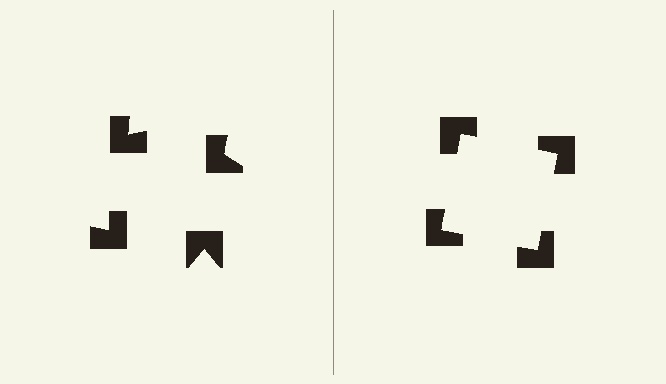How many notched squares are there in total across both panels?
8 — 4 on each side.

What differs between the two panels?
The notched squares are positioned identically on both sides; only the wedge orientations differ. On the right they align to a square; on the left they are misaligned.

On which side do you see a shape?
An illusory square appears on the right side. On the left side the wedge cuts are rotated, so no coherent shape forms.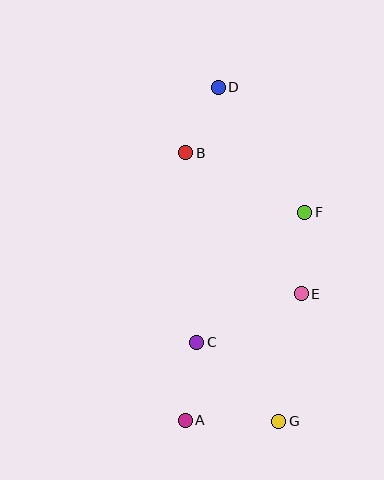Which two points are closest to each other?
Points B and D are closest to each other.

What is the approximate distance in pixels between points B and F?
The distance between B and F is approximately 133 pixels.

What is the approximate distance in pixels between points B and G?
The distance between B and G is approximately 284 pixels.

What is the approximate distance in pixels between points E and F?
The distance between E and F is approximately 81 pixels.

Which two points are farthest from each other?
Points D and G are farthest from each other.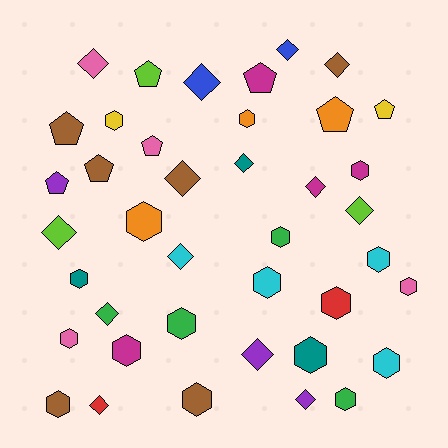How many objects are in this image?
There are 40 objects.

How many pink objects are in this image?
There are 4 pink objects.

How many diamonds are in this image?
There are 14 diamonds.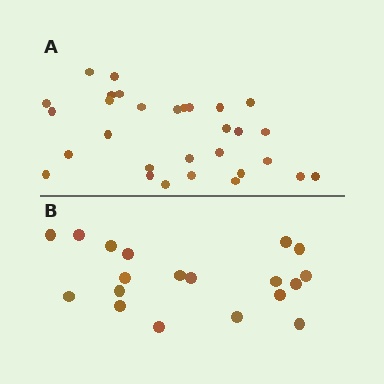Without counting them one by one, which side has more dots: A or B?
Region A (the top region) has more dots.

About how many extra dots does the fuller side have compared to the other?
Region A has roughly 12 or so more dots than region B.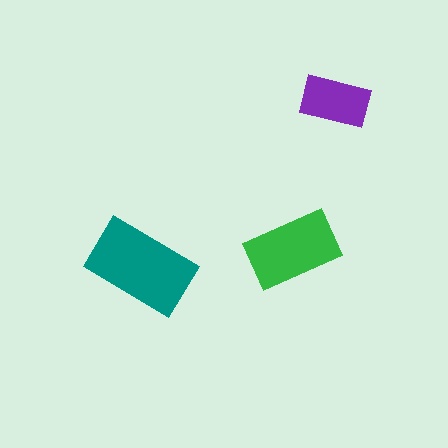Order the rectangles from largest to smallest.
the teal one, the green one, the purple one.